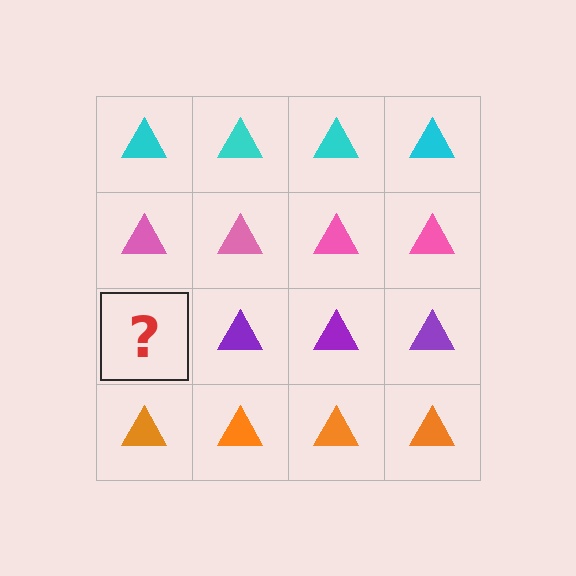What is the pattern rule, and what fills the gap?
The rule is that each row has a consistent color. The gap should be filled with a purple triangle.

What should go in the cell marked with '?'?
The missing cell should contain a purple triangle.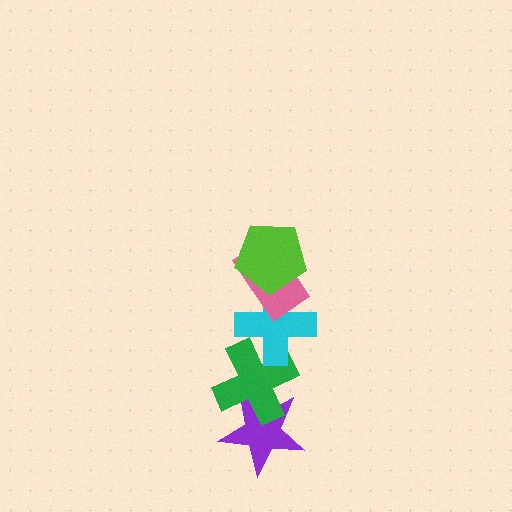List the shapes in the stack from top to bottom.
From top to bottom: the lime pentagon, the pink rectangle, the cyan cross, the green cross, the purple star.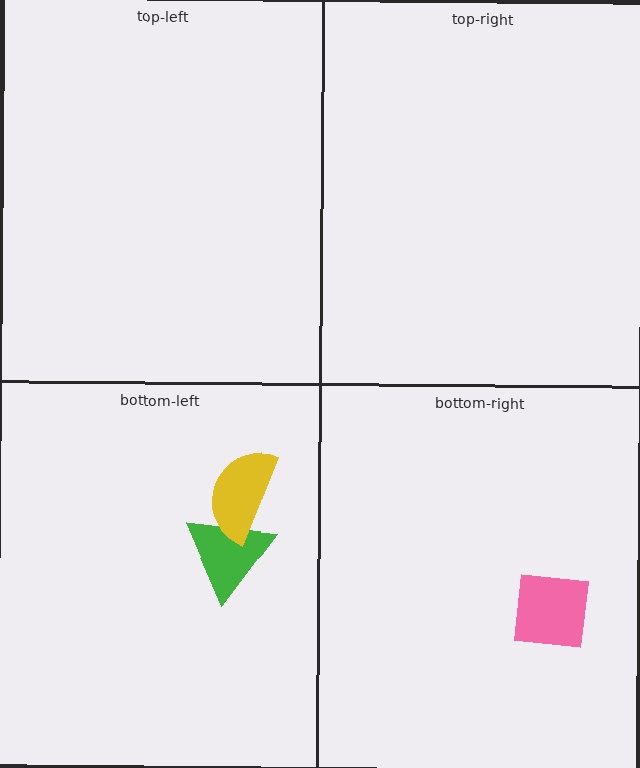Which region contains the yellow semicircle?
The bottom-left region.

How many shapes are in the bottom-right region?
1.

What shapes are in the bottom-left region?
The green triangle, the yellow semicircle.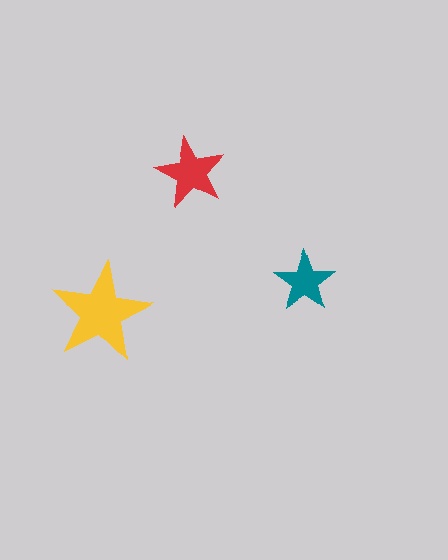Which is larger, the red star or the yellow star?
The yellow one.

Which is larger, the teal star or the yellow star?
The yellow one.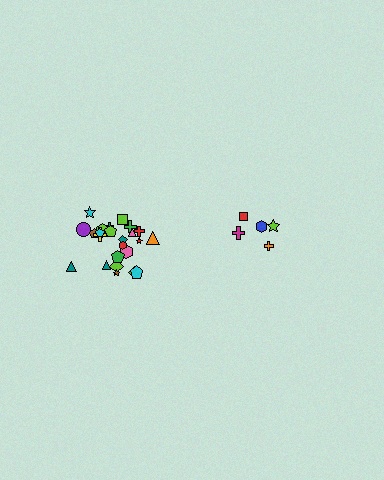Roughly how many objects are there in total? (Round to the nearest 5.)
Roughly 30 objects in total.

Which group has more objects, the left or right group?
The left group.